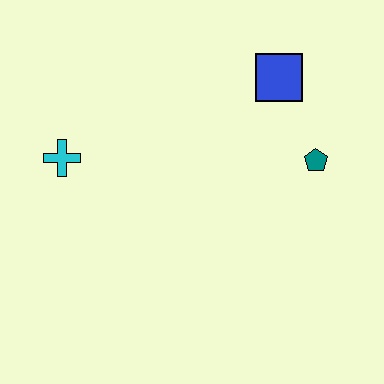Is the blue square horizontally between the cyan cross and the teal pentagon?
Yes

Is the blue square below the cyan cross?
No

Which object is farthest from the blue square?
The cyan cross is farthest from the blue square.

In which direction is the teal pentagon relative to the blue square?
The teal pentagon is below the blue square.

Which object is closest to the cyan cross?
The blue square is closest to the cyan cross.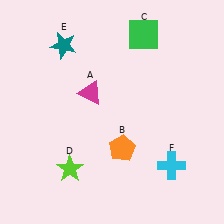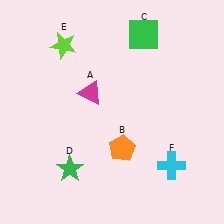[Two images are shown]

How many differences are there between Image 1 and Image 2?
There are 2 differences between the two images.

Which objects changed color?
D changed from lime to green. E changed from teal to lime.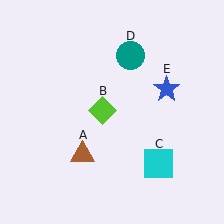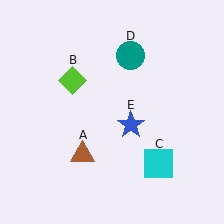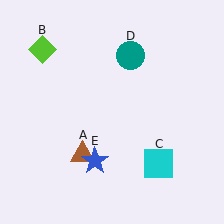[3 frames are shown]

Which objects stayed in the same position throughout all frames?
Brown triangle (object A) and cyan square (object C) and teal circle (object D) remained stationary.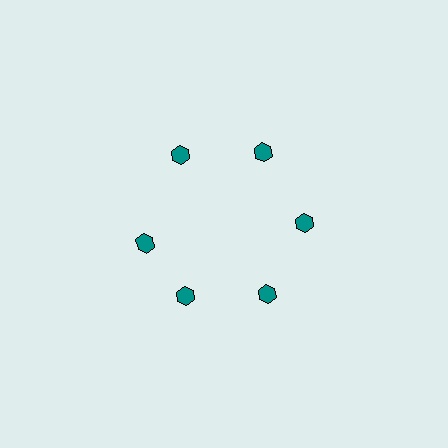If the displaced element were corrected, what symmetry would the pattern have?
It would have 6-fold rotational symmetry — the pattern would map onto itself every 60 degrees.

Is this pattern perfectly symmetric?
No. The 6 teal hexagons are arranged in a ring, but one element near the 9 o'clock position is rotated out of alignment along the ring, breaking the 6-fold rotational symmetry.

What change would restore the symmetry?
The symmetry would be restored by rotating it back into even spacing with its neighbors so that all 6 hexagons sit at equal angles and equal distance from the center.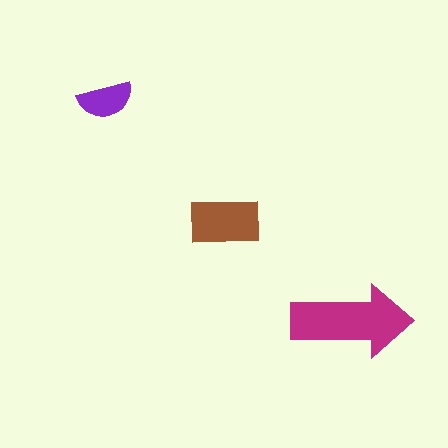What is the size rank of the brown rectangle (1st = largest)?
2nd.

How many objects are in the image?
There are 3 objects in the image.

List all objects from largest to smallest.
The magenta arrow, the brown rectangle, the purple semicircle.